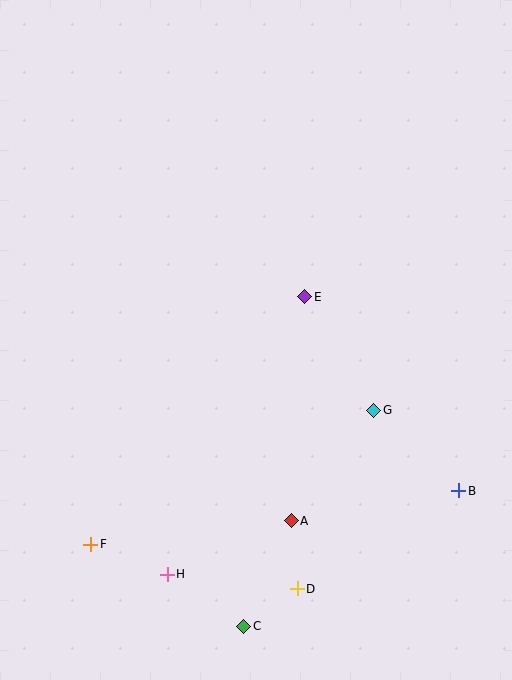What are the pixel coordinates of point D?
Point D is at (297, 589).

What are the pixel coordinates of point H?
Point H is at (167, 575).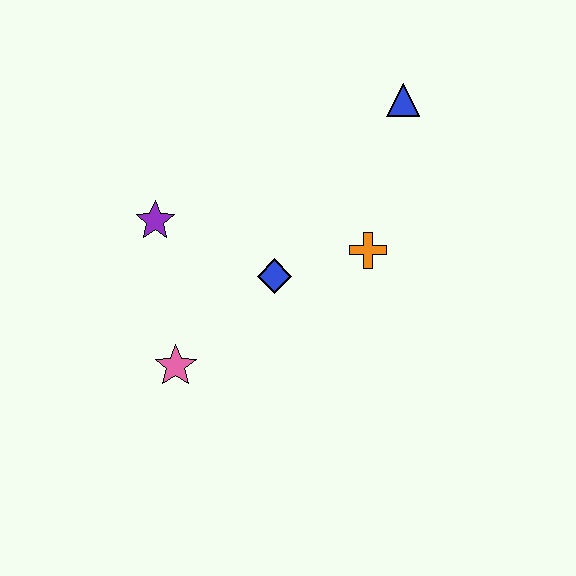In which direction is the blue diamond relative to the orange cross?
The blue diamond is to the left of the orange cross.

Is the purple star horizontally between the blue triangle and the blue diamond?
No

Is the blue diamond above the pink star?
Yes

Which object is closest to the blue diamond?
The orange cross is closest to the blue diamond.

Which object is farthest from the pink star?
The blue triangle is farthest from the pink star.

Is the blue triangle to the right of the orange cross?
Yes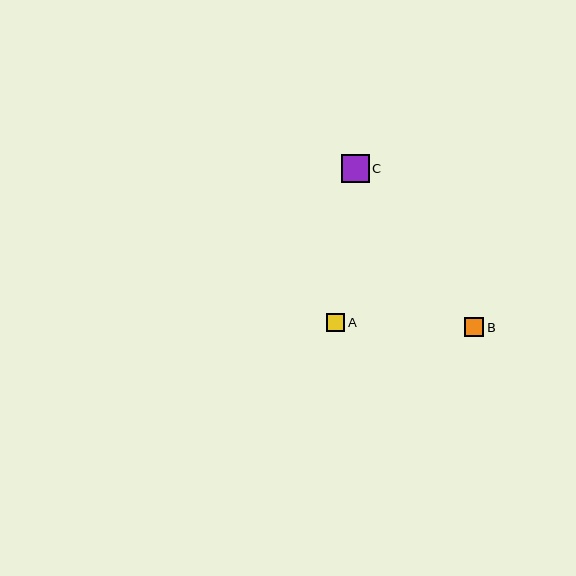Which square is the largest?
Square C is the largest with a size of approximately 28 pixels.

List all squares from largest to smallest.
From largest to smallest: C, B, A.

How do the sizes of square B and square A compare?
Square B and square A are approximately the same size.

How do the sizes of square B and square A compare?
Square B and square A are approximately the same size.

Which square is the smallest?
Square A is the smallest with a size of approximately 18 pixels.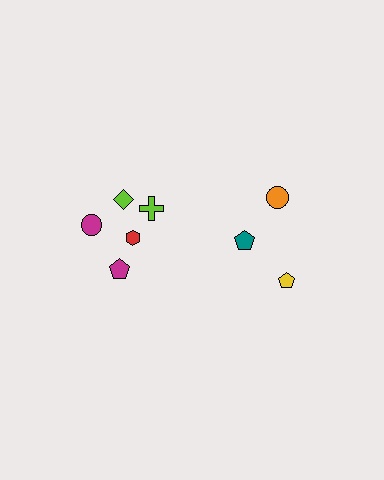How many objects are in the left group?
There are 5 objects.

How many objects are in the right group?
There are 3 objects.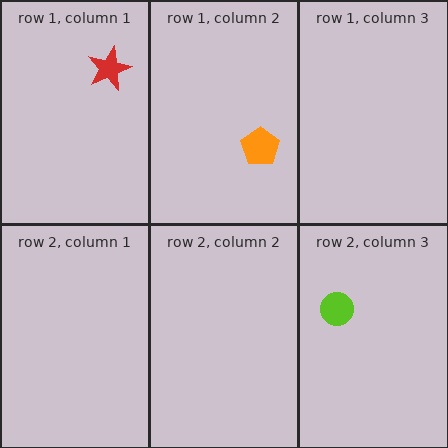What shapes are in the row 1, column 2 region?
The orange pentagon.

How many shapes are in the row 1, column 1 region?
1.